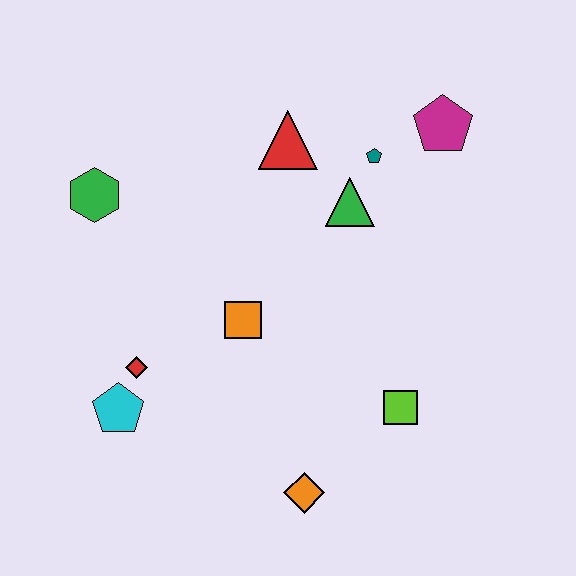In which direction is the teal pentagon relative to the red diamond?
The teal pentagon is to the right of the red diamond.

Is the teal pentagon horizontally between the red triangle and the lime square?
Yes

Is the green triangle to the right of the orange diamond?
Yes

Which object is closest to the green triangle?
The teal pentagon is closest to the green triangle.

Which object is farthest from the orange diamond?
The magenta pentagon is farthest from the orange diamond.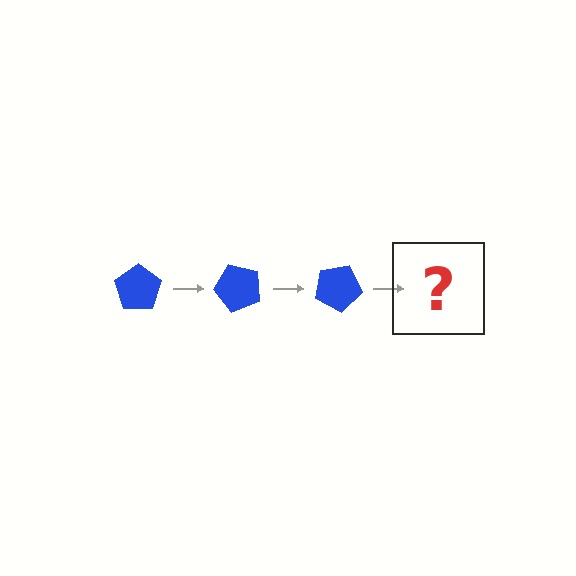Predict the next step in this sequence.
The next step is a blue pentagon rotated 150 degrees.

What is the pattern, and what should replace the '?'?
The pattern is that the pentagon rotates 50 degrees each step. The '?' should be a blue pentagon rotated 150 degrees.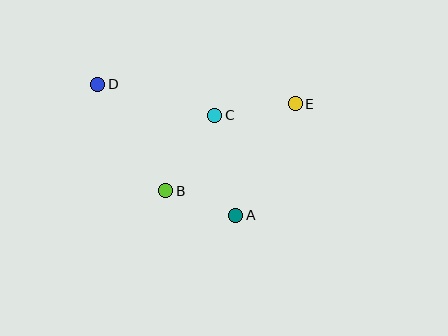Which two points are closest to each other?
Points A and B are closest to each other.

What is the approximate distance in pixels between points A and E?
The distance between A and E is approximately 126 pixels.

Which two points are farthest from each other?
Points D and E are farthest from each other.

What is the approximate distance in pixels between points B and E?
The distance between B and E is approximately 156 pixels.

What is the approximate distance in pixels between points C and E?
The distance between C and E is approximately 82 pixels.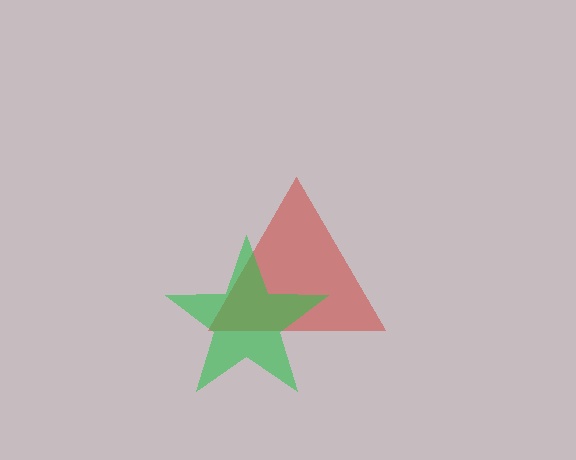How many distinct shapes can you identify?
There are 2 distinct shapes: a red triangle, a green star.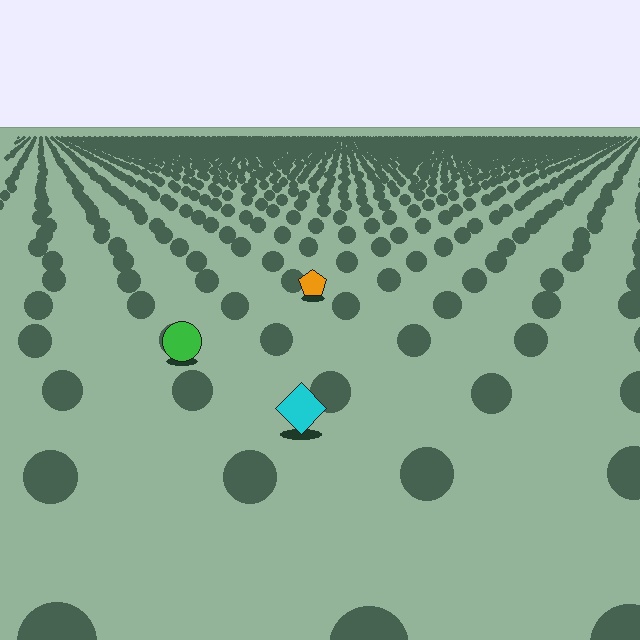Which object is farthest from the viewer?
The orange pentagon is farthest from the viewer. It appears smaller and the ground texture around it is denser.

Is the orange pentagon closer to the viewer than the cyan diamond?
No. The cyan diamond is closer — you can tell from the texture gradient: the ground texture is coarser near it.